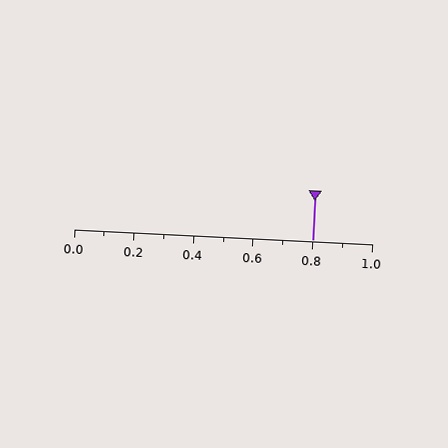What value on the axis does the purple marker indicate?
The marker indicates approximately 0.8.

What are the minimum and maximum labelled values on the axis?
The axis runs from 0.0 to 1.0.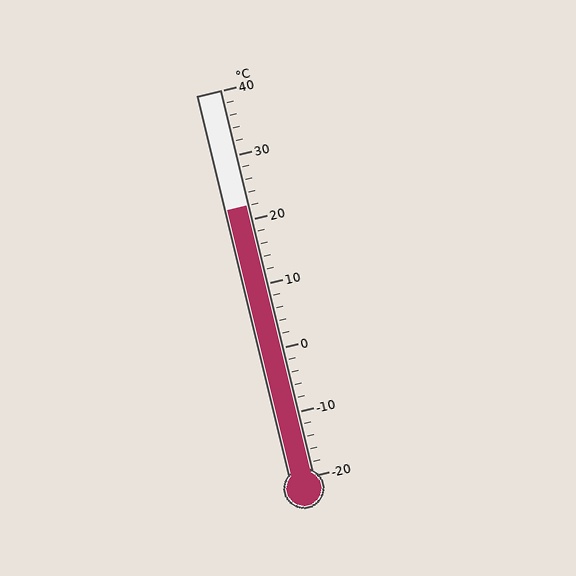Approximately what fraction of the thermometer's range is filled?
The thermometer is filled to approximately 70% of its range.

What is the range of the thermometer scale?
The thermometer scale ranges from -20°C to 40°C.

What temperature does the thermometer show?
The thermometer shows approximately 22°C.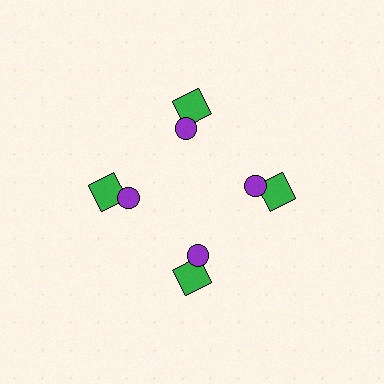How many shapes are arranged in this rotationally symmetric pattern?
There are 8 shapes, arranged in 4 groups of 2.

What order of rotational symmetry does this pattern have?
This pattern has 4-fold rotational symmetry.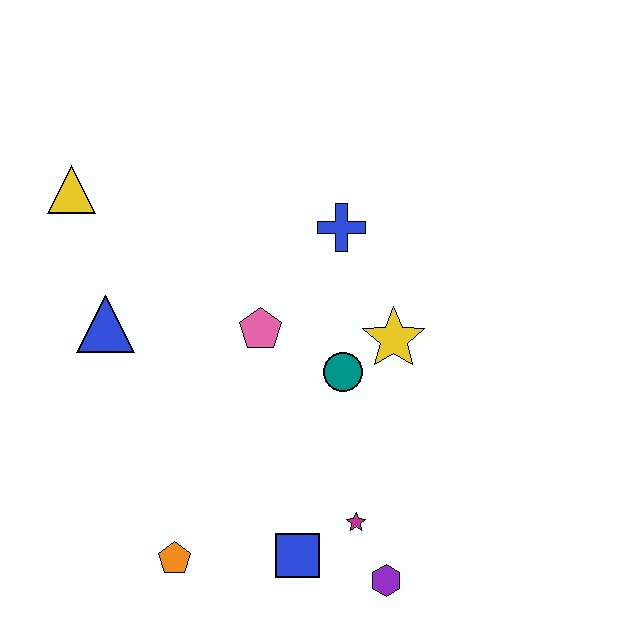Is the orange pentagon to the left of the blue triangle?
No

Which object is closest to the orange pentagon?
The blue square is closest to the orange pentagon.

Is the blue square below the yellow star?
Yes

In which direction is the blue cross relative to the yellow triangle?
The blue cross is to the right of the yellow triangle.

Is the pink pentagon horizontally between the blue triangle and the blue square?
Yes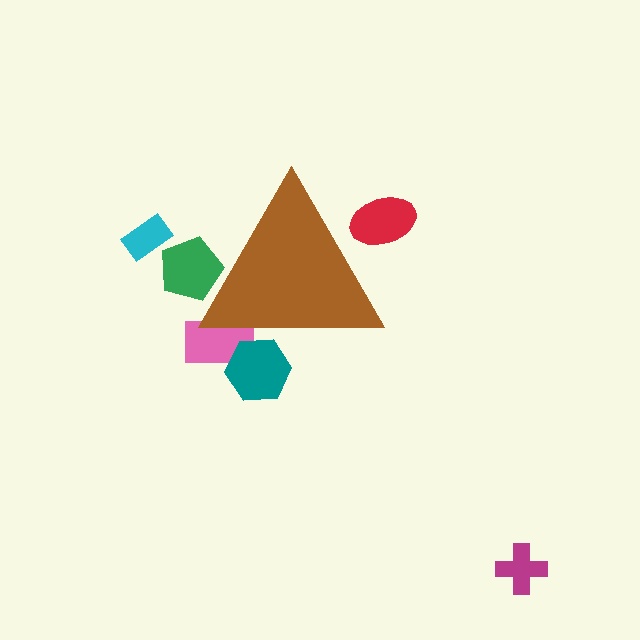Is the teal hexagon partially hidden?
Yes, the teal hexagon is partially hidden behind the brown triangle.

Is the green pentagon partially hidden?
Yes, the green pentagon is partially hidden behind the brown triangle.